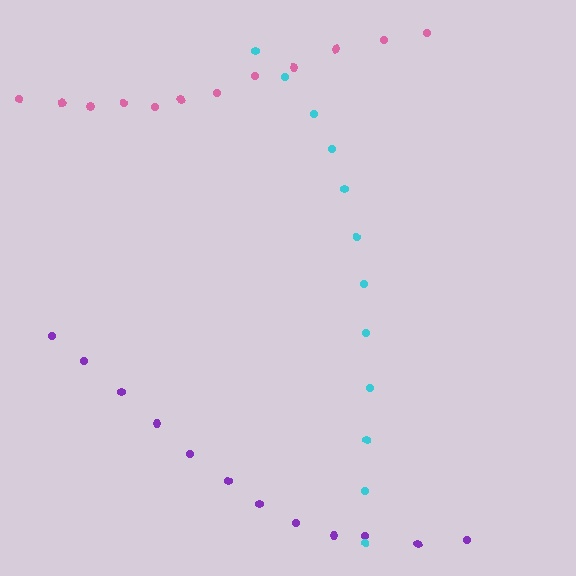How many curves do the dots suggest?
There are 3 distinct paths.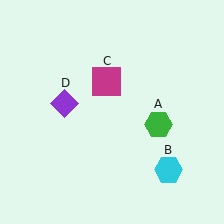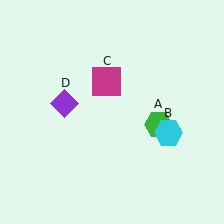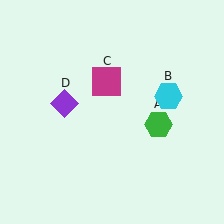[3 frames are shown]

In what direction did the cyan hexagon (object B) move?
The cyan hexagon (object B) moved up.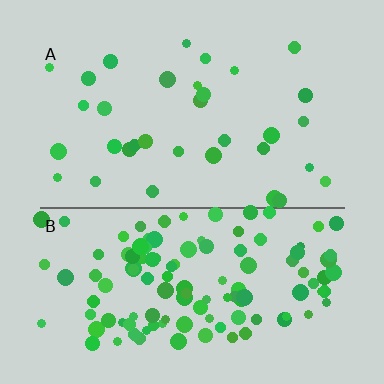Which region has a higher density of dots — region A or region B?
B (the bottom).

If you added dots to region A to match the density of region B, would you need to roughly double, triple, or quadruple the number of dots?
Approximately quadruple.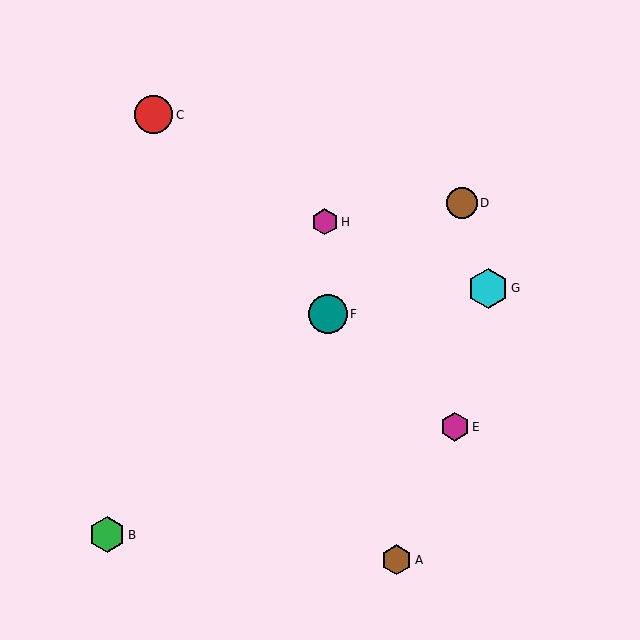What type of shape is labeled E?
Shape E is a magenta hexagon.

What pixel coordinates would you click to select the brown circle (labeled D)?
Click at (462, 203) to select the brown circle D.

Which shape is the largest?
The cyan hexagon (labeled G) is the largest.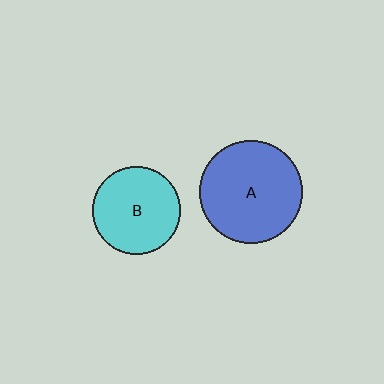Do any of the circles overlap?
No, none of the circles overlap.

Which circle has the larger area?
Circle A (blue).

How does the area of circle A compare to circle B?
Approximately 1.4 times.